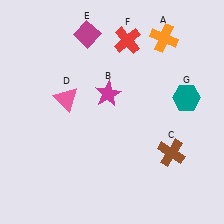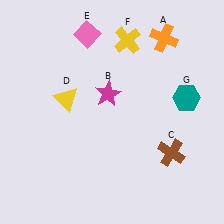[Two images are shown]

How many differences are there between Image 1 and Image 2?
There are 3 differences between the two images.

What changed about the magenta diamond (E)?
In Image 1, E is magenta. In Image 2, it changed to pink.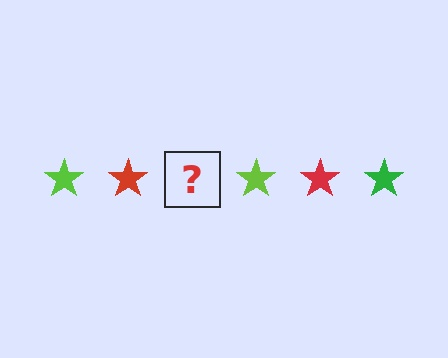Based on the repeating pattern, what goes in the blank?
The blank should be a green star.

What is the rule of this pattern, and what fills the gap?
The rule is that the pattern cycles through lime, red, green stars. The gap should be filled with a green star.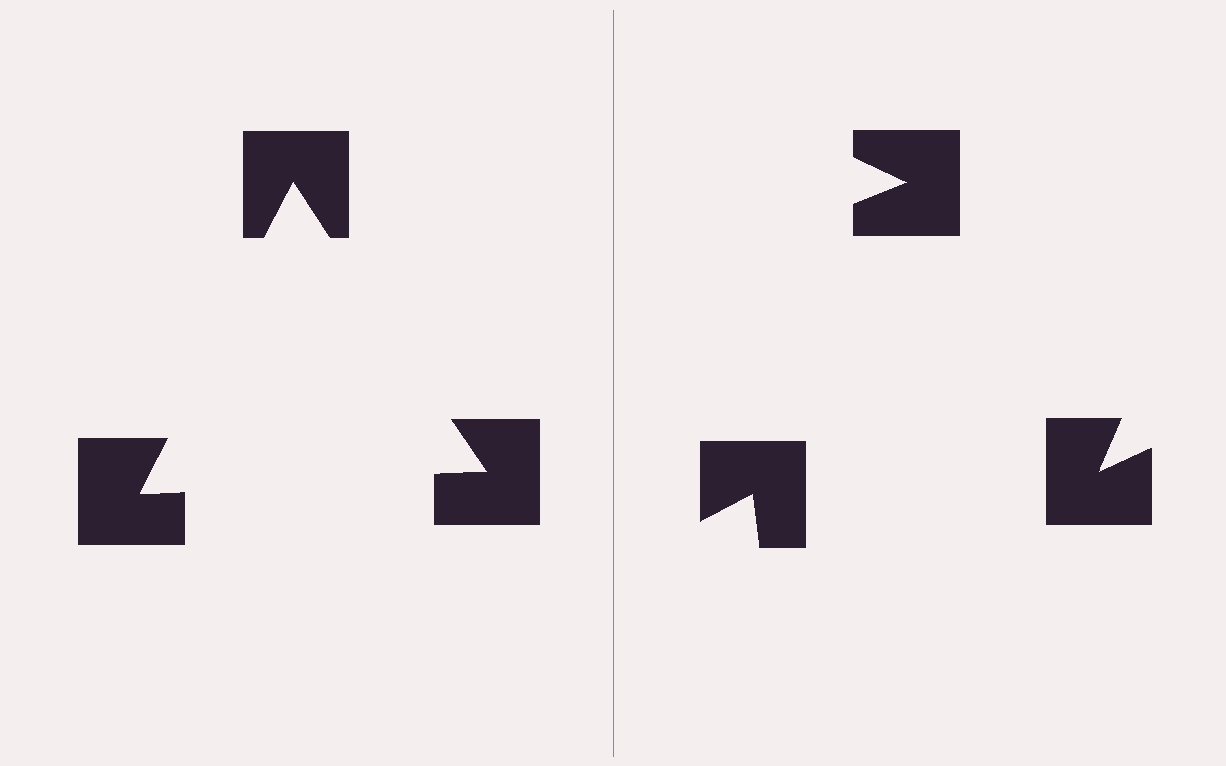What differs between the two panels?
The notched squares are positioned identically on both sides; only the wedge orientations differ. On the left they align to a triangle; on the right they are misaligned.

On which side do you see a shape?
An illusory triangle appears on the left side. On the right side the wedge cuts are rotated, so no coherent shape forms.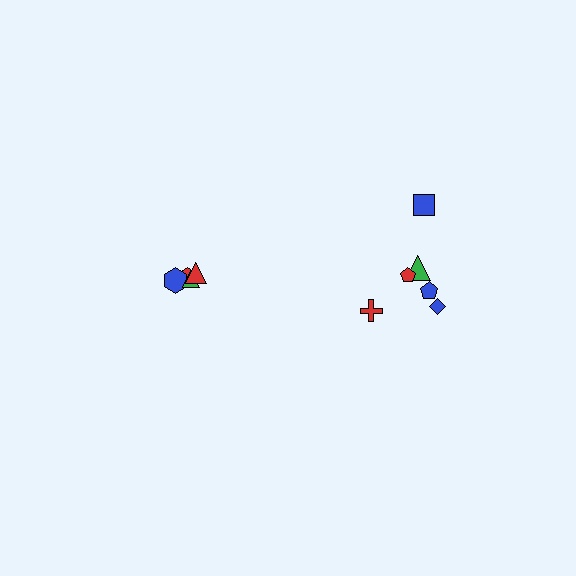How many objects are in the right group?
There are 6 objects.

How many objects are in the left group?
There are 4 objects.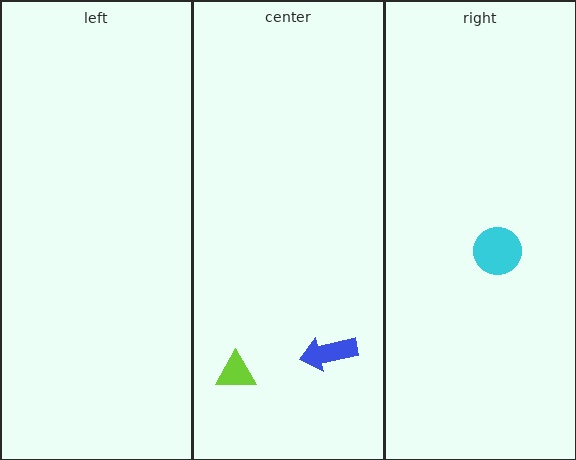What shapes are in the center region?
The blue arrow, the lime triangle.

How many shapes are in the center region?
2.